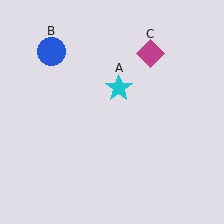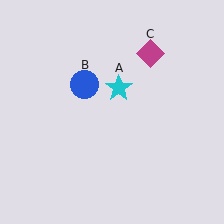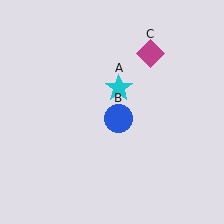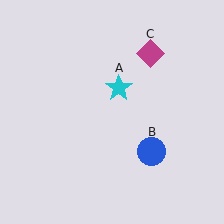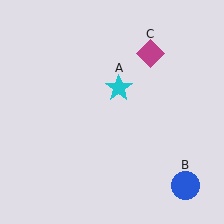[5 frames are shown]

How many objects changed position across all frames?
1 object changed position: blue circle (object B).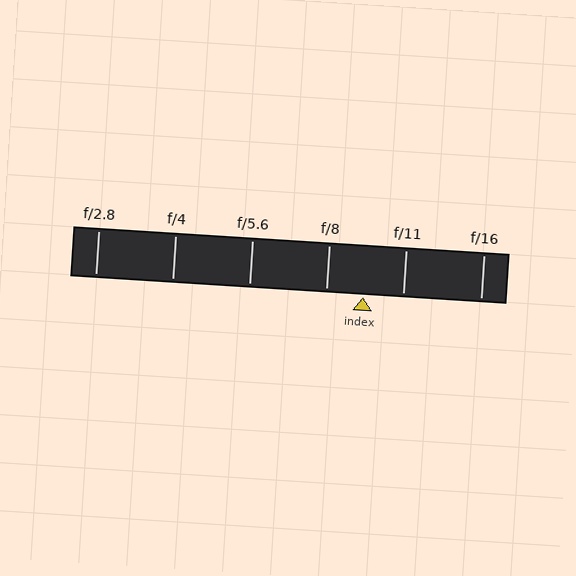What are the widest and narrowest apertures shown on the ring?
The widest aperture shown is f/2.8 and the narrowest is f/16.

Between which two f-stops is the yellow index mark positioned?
The index mark is between f/8 and f/11.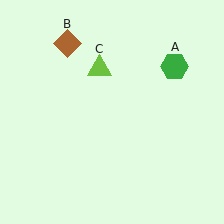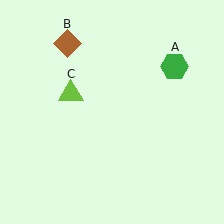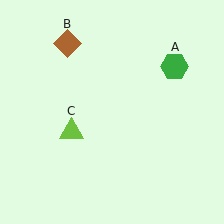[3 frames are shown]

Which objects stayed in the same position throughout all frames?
Green hexagon (object A) and brown diamond (object B) remained stationary.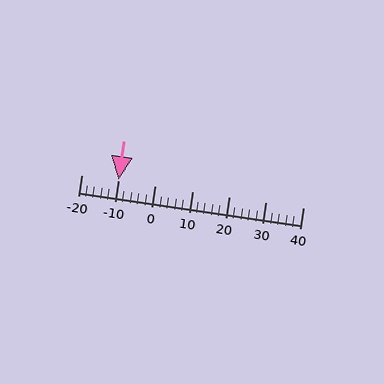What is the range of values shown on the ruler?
The ruler shows values from -20 to 40.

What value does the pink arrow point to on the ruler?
The pink arrow points to approximately -10.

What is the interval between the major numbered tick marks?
The major tick marks are spaced 10 units apart.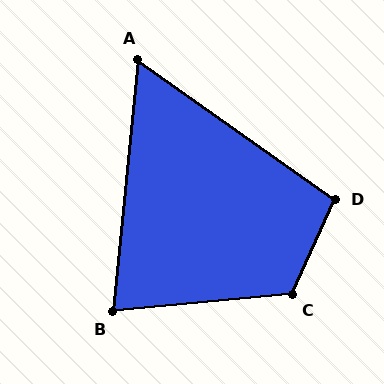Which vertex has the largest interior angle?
C, at approximately 120 degrees.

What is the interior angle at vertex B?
Approximately 79 degrees (acute).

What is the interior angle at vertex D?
Approximately 101 degrees (obtuse).